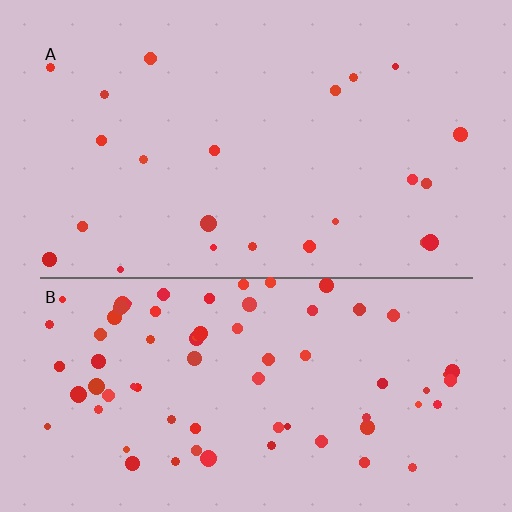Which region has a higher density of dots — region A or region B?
B (the bottom).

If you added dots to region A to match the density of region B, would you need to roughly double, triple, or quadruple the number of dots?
Approximately triple.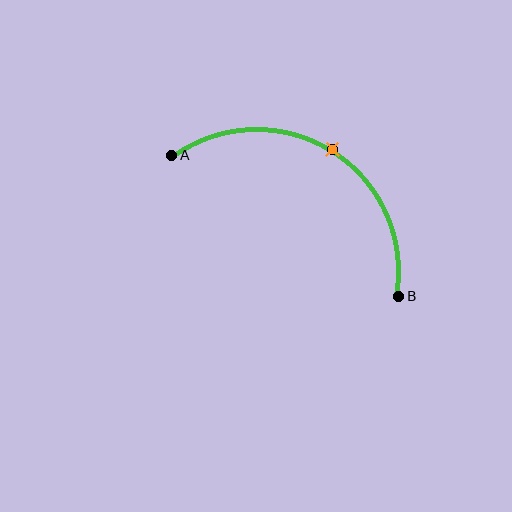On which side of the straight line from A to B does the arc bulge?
The arc bulges above the straight line connecting A and B.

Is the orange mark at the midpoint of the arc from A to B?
Yes. The orange mark lies on the arc at equal arc-length from both A and B — it is the arc midpoint.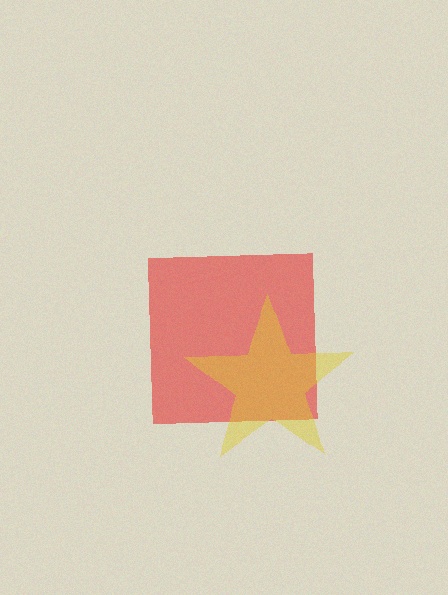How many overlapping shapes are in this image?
There are 2 overlapping shapes in the image.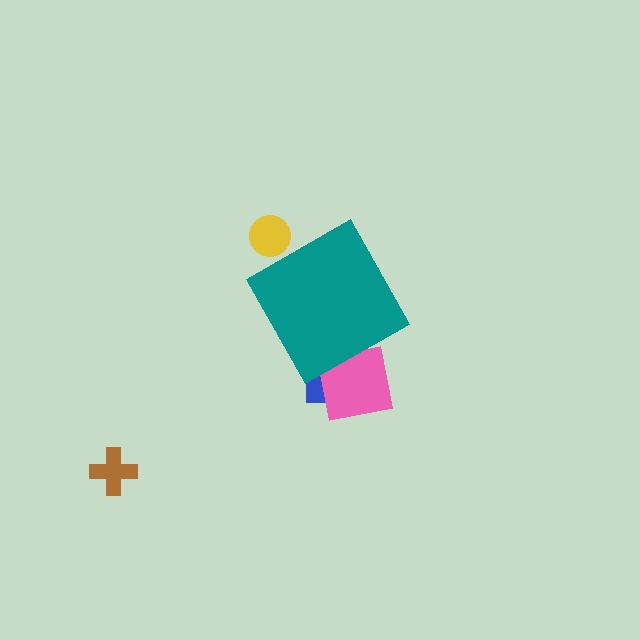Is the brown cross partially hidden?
No, the brown cross is fully visible.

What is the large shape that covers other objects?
A teal diamond.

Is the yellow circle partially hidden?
Yes, the yellow circle is partially hidden behind the teal diamond.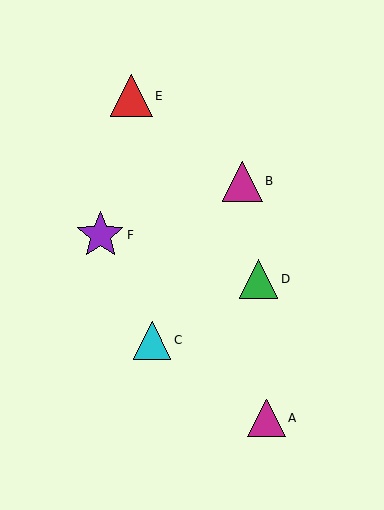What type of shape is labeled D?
Shape D is a green triangle.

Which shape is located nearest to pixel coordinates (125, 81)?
The red triangle (labeled E) at (131, 96) is nearest to that location.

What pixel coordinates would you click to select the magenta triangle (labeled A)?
Click at (266, 418) to select the magenta triangle A.